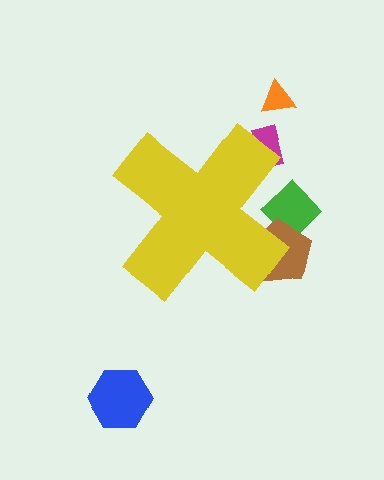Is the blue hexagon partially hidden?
No, the blue hexagon is fully visible.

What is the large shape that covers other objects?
A yellow cross.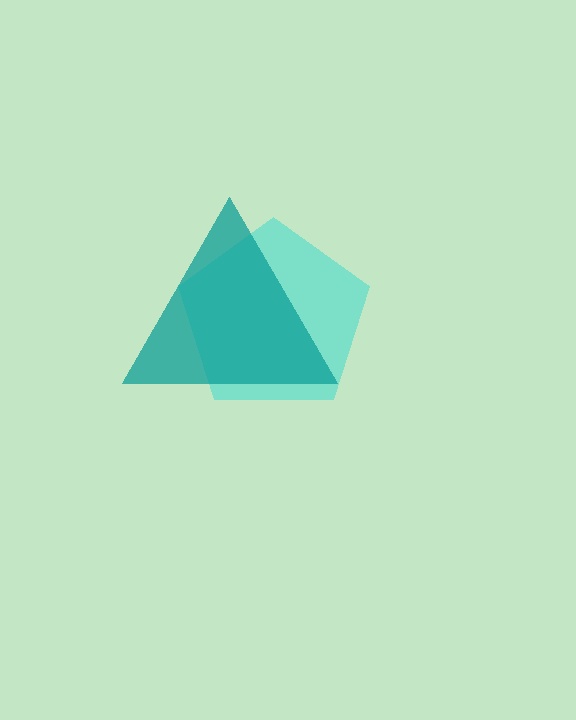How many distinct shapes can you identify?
There are 2 distinct shapes: a cyan pentagon, a teal triangle.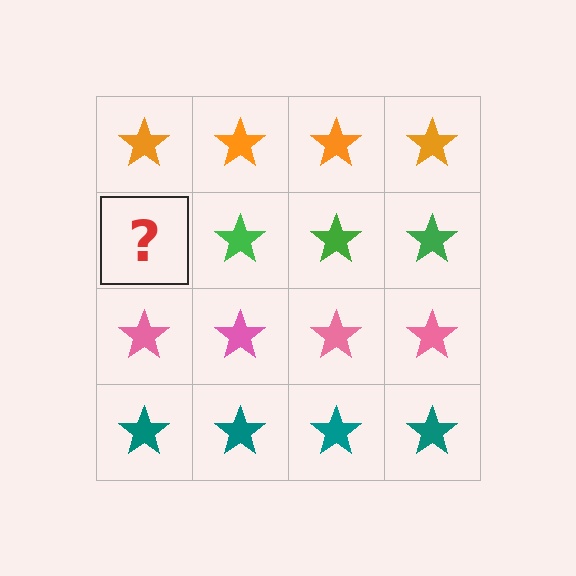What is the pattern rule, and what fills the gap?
The rule is that each row has a consistent color. The gap should be filled with a green star.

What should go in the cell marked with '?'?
The missing cell should contain a green star.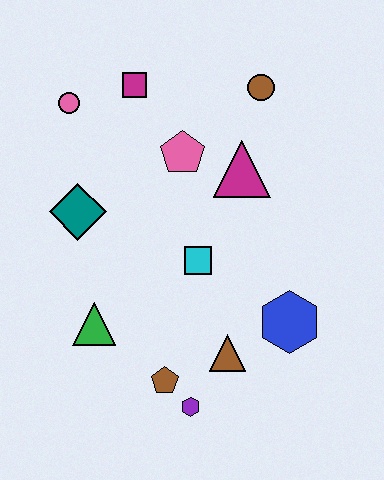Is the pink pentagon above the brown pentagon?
Yes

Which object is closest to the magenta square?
The pink circle is closest to the magenta square.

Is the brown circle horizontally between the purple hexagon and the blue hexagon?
Yes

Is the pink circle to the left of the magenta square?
Yes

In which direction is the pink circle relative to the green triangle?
The pink circle is above the green triangle.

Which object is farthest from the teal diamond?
The blue hexagon is farthest from the teal diamond.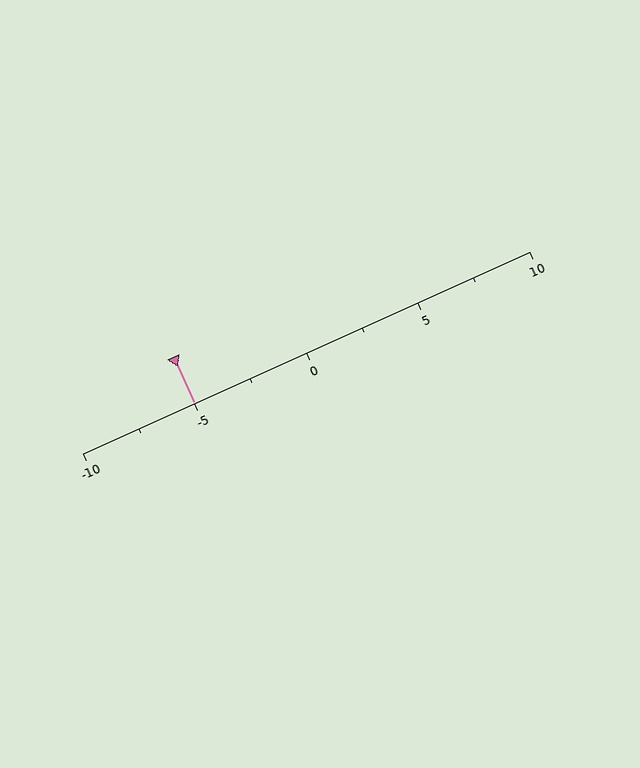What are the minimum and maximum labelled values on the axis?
The axis runs from -10 to 10.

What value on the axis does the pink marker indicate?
The marker indicates approximately -5.